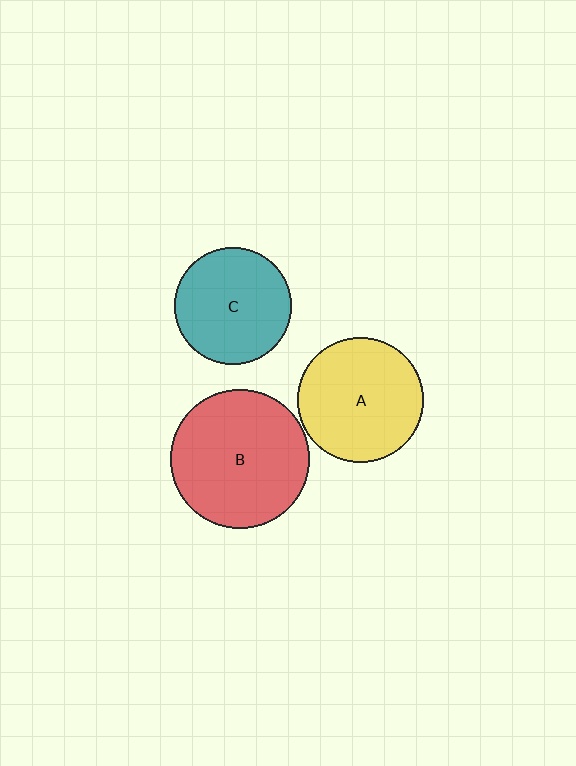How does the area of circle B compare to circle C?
Approximately 1.4 times.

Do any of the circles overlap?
No, none of the circles overlap.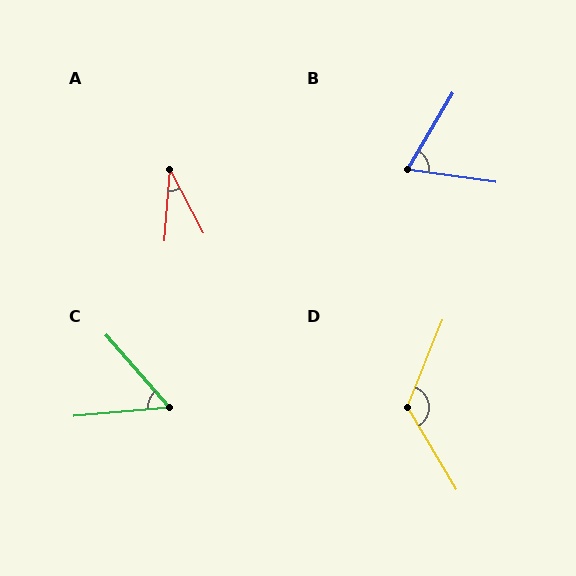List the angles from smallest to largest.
A (32°), C (53°), B (67°), D (127°).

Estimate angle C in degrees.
Approximately 53 degrees.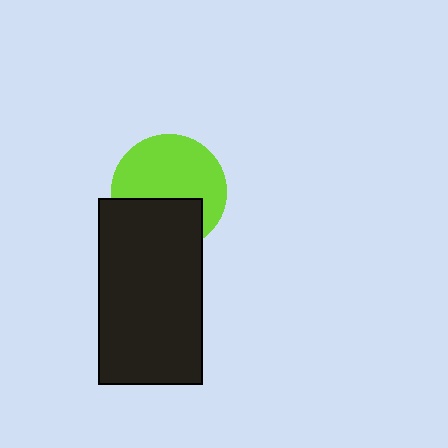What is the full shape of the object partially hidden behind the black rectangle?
The partially hidden object is a lime circle.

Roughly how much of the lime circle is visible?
About half of it is visible (roughly 62%).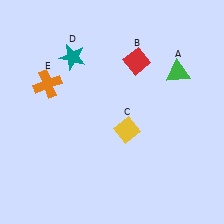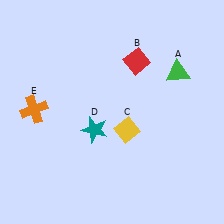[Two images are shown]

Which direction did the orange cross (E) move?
The orange cross (E) moved down.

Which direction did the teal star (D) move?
The teal star (D) moved down.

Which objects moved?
The objects that moved are: the teal star (D), the orange cross (E).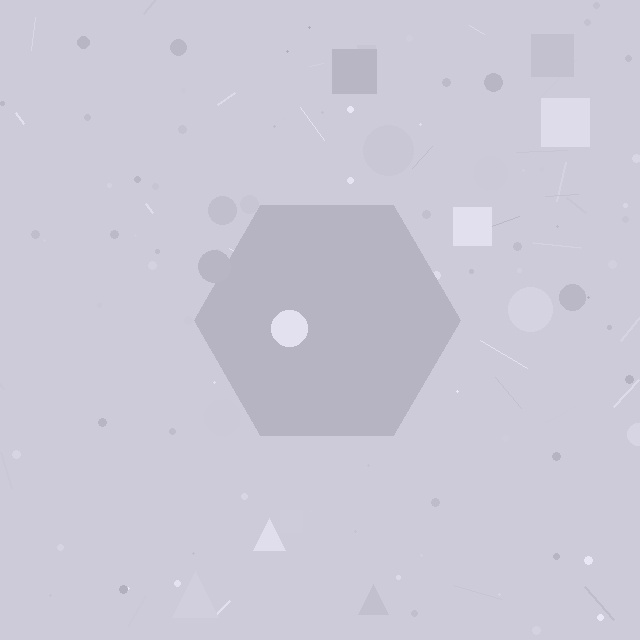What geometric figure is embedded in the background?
A hexagon is embedded in the background.